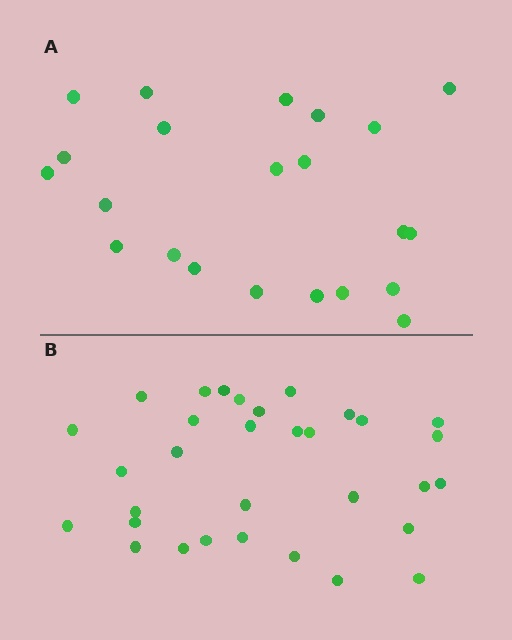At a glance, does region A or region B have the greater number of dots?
Region B (the bottom region) has more dots.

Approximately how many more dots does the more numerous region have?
Region B has roughly 10 or so more dots than region A.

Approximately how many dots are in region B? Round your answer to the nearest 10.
About 30 dots. (The exact count is 32, which rounds to 30.)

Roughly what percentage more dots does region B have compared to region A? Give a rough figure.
About 45% more.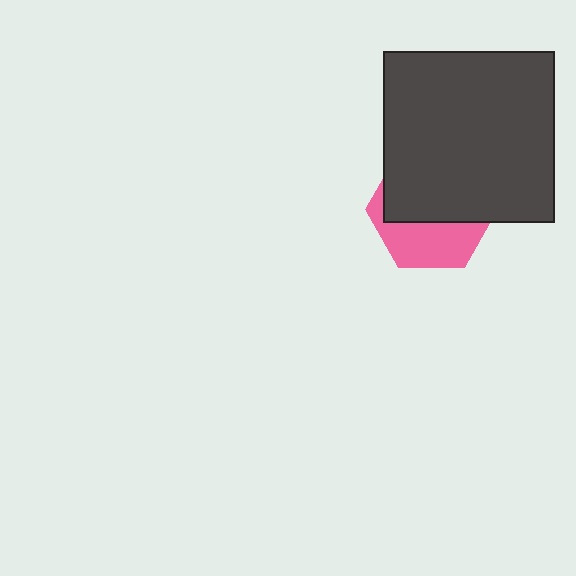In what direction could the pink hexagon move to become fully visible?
The pink hexagon could move down. That would shift it out from behind the dark gray square entirely.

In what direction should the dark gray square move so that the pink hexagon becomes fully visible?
The dark gray square should move up. That is the shortest direction to clear the overlap and leave the pink hexagon fully visible.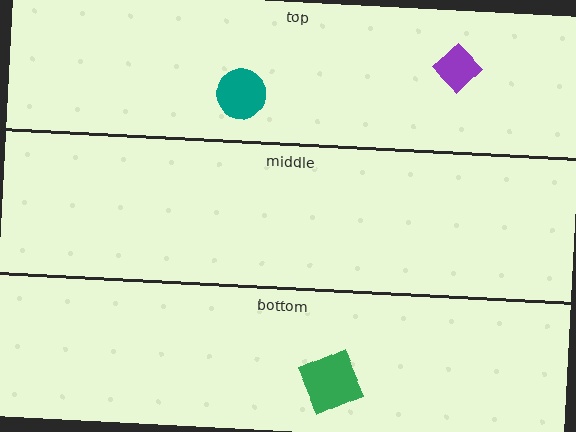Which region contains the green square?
The bottom region.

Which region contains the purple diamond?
The top region.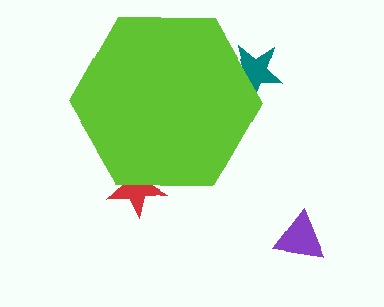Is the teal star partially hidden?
Yes, the teal star is partially hidden behind the lime hexagon.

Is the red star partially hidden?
Yes, the red star is partially hidden behind the lime hexagon.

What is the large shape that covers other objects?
A lime hexagon.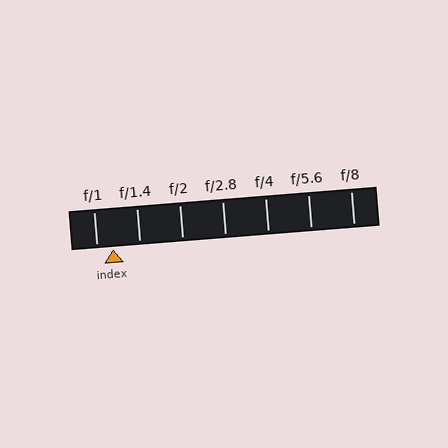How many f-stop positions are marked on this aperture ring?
There are 7 f-stop positions marked.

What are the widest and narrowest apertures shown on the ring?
The widest aperture shown is f/1 and the narrowest is f/8.